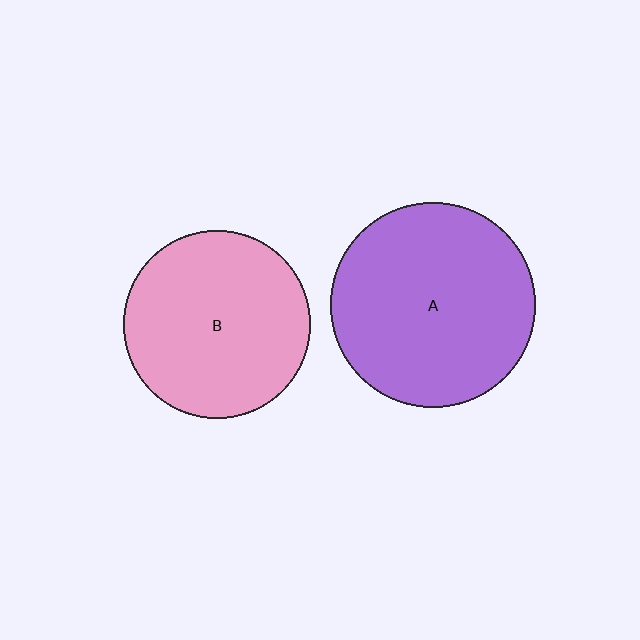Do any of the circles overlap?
No, none of the circles overlap.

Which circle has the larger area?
Circle A (purple).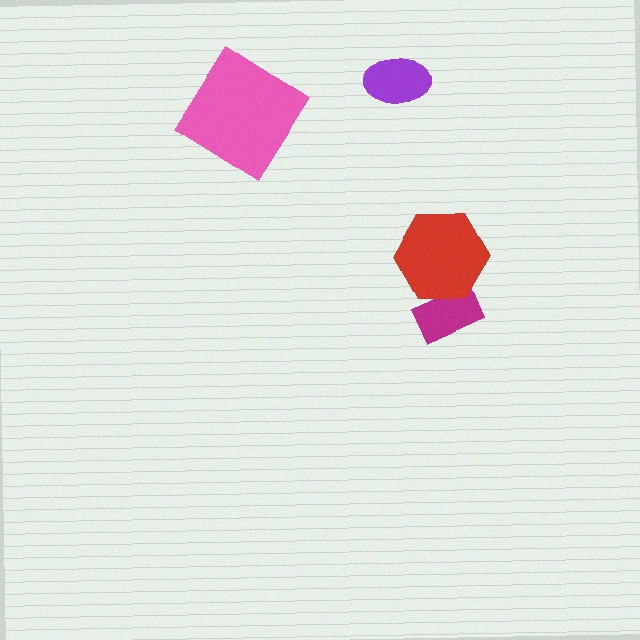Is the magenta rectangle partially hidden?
Yes, it is partially covered by another shape.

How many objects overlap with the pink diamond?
0 objects overlap with the pink diamond.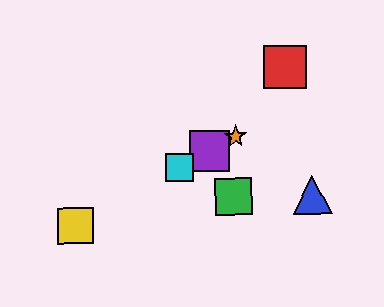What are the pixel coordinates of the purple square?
The purple square is at (210, 151).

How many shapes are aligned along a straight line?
4 shapes (the yellow square, the purple square, the orange star, the cyan square) are aligned along a straight line.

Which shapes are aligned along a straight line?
The yellow square, the purple square, the orange star, the cyan square are aligned along a straight line.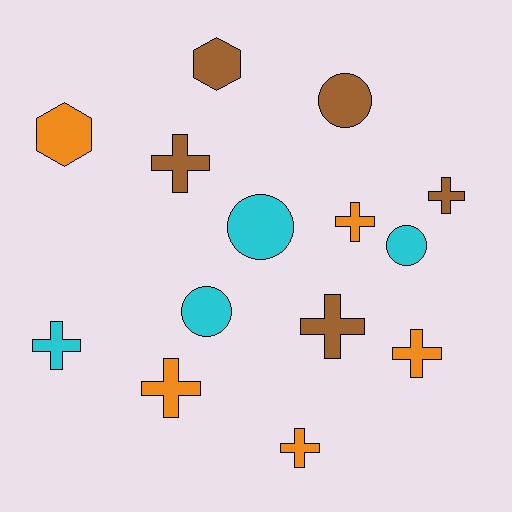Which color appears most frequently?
Brown, with 5 objects.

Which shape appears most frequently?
Cross, with 8 objects.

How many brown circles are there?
There is 1 brown circle.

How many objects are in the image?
There are 14 objects.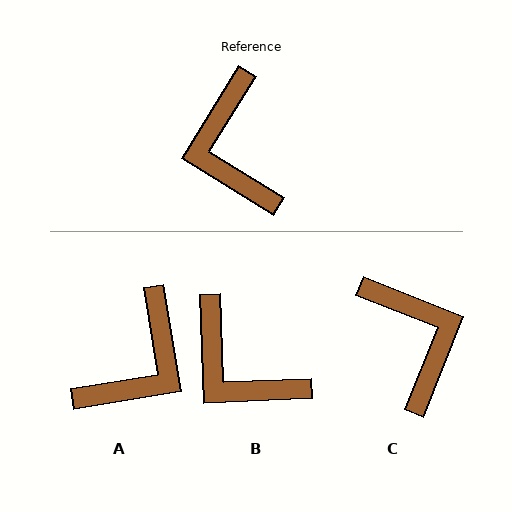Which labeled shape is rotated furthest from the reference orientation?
C, about 170 degrees away.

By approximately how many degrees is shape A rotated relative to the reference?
Approximately 131 degrees counter-clockwise.